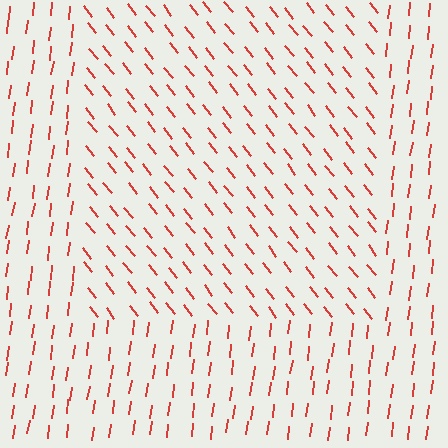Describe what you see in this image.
The image is filled with small red line segments. A rectangle region in the image has lines oriented differently from the surrounding lines, creating a visible texture boundary.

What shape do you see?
I see a rectangle.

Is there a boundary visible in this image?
Yes, there is a texture boundary formed by a change in line orientation.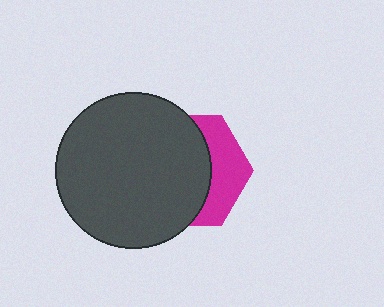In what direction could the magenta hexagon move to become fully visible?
The magenta hexagon could move right. That would shift it out from behind the dark gray circle entirely.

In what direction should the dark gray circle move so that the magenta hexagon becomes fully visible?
The dark gray circle should move left. That is the shortest direction to clear the overlap and leave the magenta hexagon fully visible.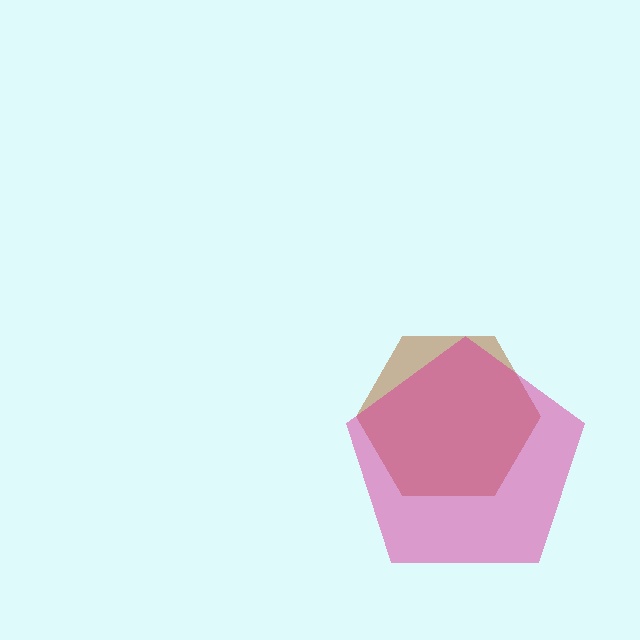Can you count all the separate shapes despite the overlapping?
Yes, there are 2 separate shapes.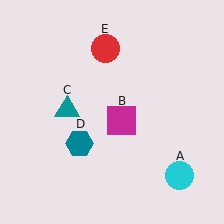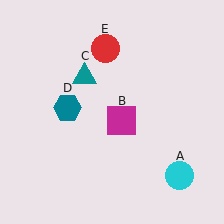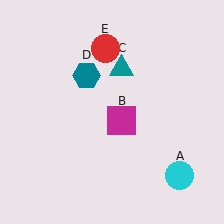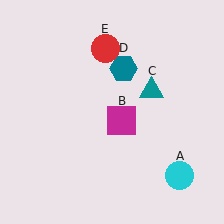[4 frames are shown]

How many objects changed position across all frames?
2 objects changed position: teal triangle (object C), teal hexagon (object D).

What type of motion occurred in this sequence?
The teal triangle (object C), teal hexagon (object D) rotated clockwise around the center of the scene.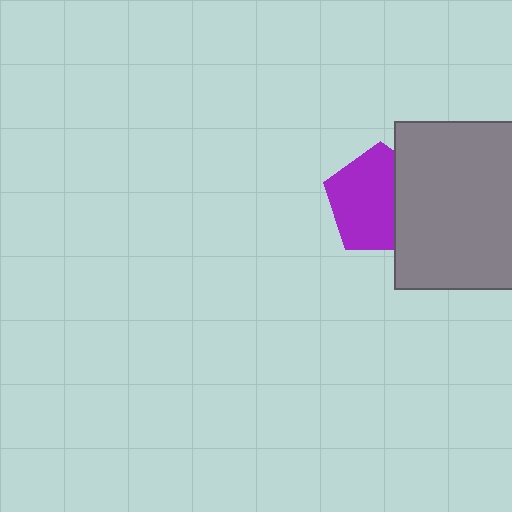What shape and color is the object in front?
The object in front is a gray rectangle.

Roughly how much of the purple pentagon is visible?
Most of it is visible (roughly 66%).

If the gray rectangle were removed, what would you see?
You would see the complete purple pentagon.